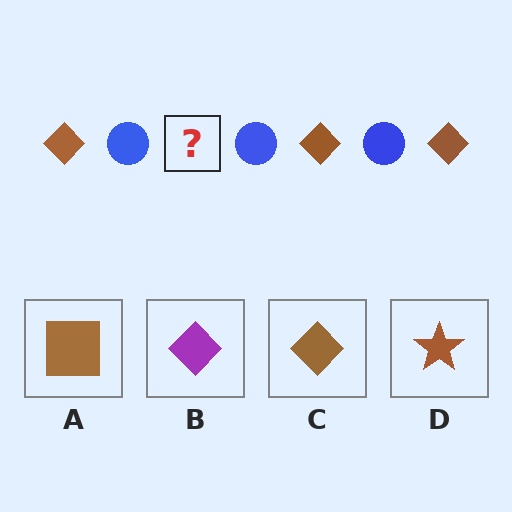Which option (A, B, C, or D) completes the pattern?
C.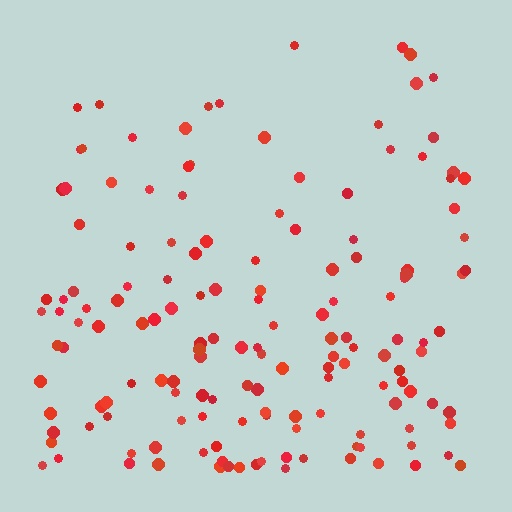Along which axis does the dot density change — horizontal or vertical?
Vertical.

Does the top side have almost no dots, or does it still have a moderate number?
Still a moderate number, just noticeably fewer than the bottom.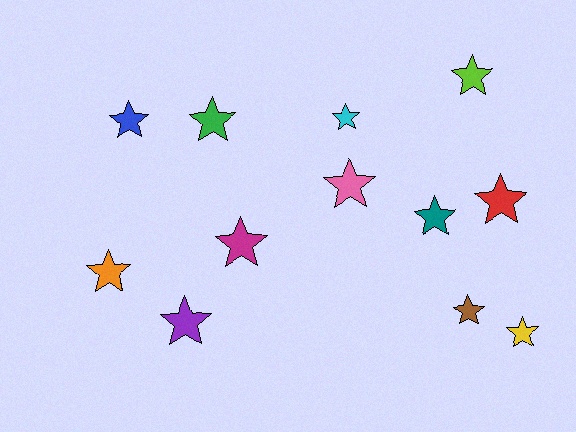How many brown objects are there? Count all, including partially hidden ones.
There is 1 brown object.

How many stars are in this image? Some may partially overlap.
There are 12 stars.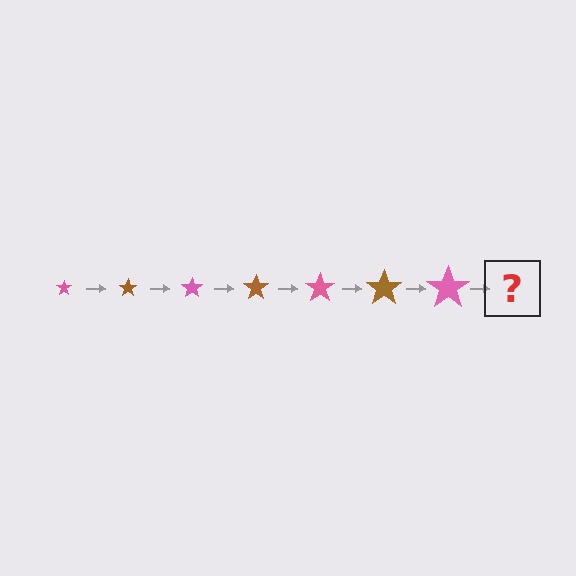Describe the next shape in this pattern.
It should be a brown star, larger than the previous one.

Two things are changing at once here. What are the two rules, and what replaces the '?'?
The two rules are that the star grows larger each step and the color cycles through pink and brown. The '?' should be a brown star, larger than the previous one.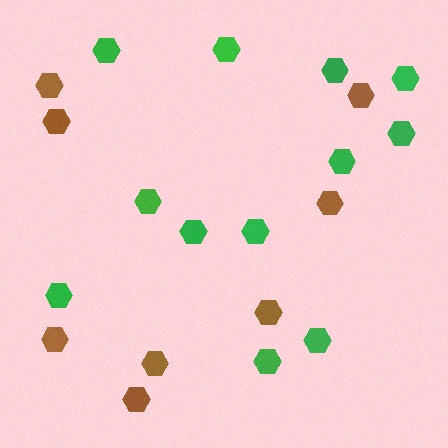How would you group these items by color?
There are 2 groups: one group of green hexagons (12) and one group of brown hexagons (8).